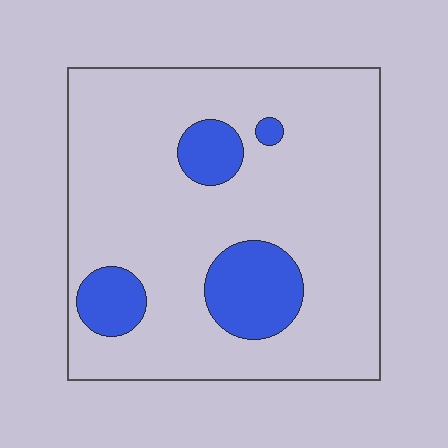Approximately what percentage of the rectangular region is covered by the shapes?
Approximately 15%.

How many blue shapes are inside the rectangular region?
4.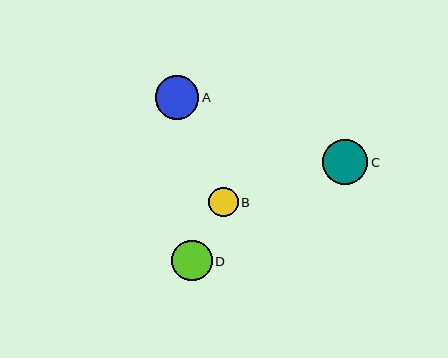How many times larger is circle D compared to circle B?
Circle D is approximately 1.4 times the size of circle B.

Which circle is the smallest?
Circle B is the smallest with a size of approximately 29 pixels.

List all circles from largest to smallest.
From largest to smallest: C, A, D, B.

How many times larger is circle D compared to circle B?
Circle D is approximately 1.4 times the size of circle B.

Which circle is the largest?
Circle C is the largest with a size of approximately 45 pixels.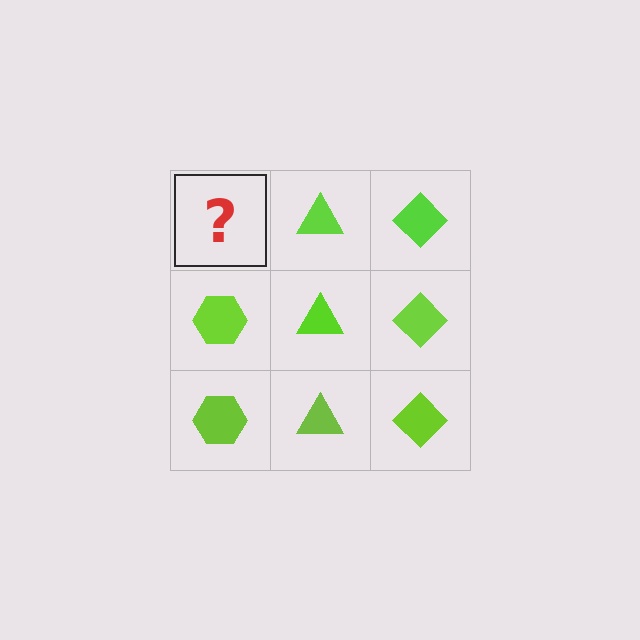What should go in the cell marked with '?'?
The missing cell should contain a lime hexagon.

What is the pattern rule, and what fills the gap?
The rule is that each column has a consistent shape. The gap should be filled with a lime hexagon.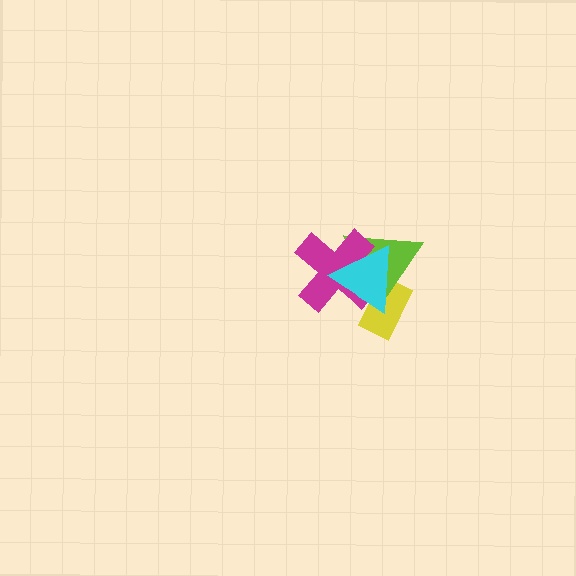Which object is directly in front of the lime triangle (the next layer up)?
The magenta cross is directly in front of the lime triangle.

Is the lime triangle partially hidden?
Yes, it is partially covered by another shape.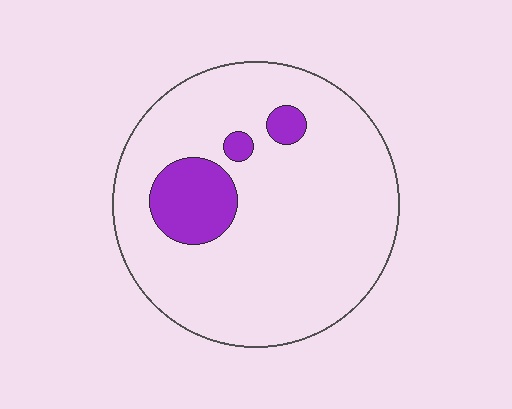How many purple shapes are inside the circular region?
3.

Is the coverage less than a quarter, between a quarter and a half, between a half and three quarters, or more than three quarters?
Less than a quarter.